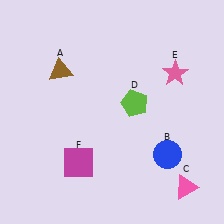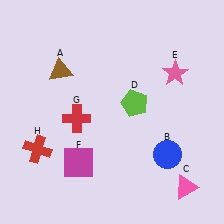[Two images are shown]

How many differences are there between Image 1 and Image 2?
There are 2 differences between the two images.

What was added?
A red cross (G), a red cross (H) were added in Image 2.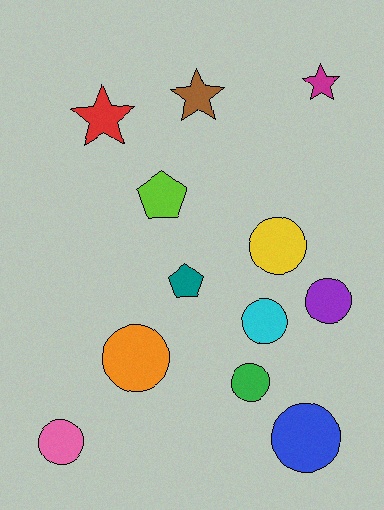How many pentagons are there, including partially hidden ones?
There are 2 pentagons.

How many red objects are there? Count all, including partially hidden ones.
There is 1 red object.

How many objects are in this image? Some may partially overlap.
There are 12 objects.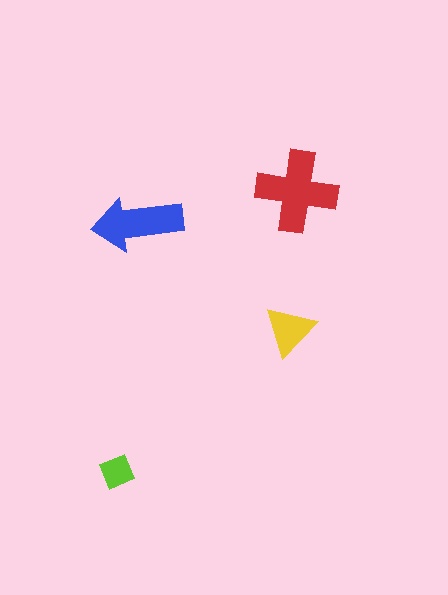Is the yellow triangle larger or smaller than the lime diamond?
Larger.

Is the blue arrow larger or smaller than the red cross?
Smaller.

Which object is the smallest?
The lime diamond.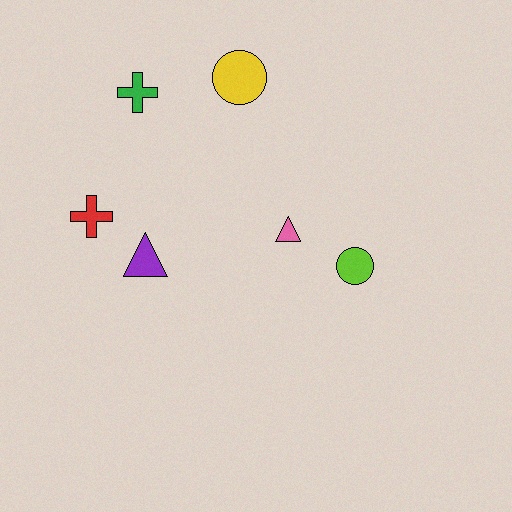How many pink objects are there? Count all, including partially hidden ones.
There is 1 pink object.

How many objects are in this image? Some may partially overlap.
There are 6 objects.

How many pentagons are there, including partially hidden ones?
There are no pentagons.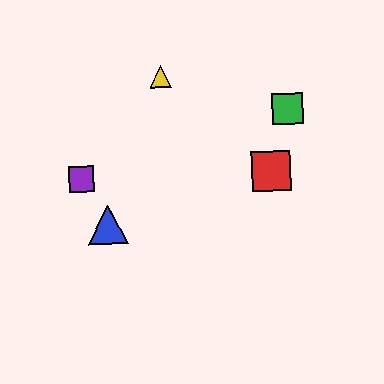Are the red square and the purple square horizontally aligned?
Yes, both are at y≈171.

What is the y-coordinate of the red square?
The red square is at y≈171.